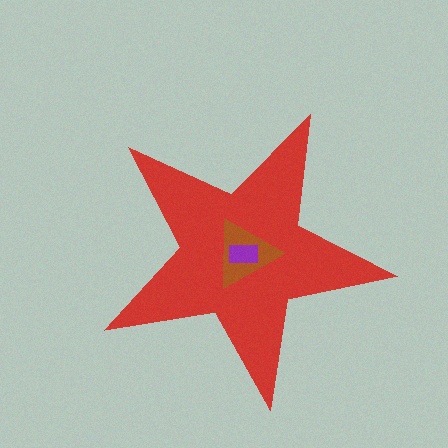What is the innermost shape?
The purple rectangle.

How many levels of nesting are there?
3.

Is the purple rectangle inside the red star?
Yes.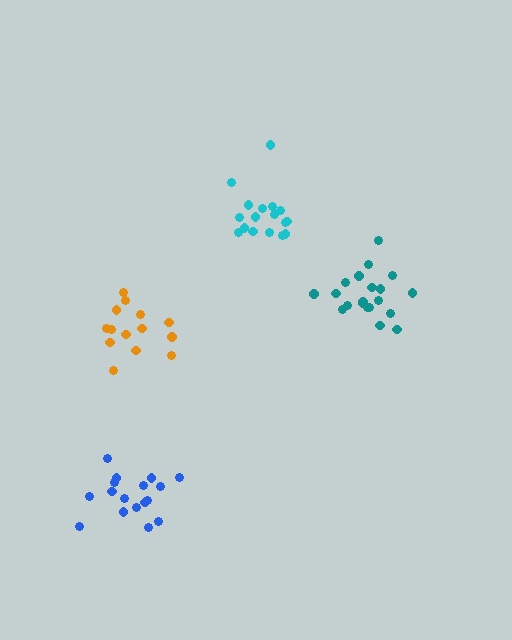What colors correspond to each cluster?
The clusters are colored: teal, orange, blue, cyan.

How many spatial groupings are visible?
There are 4 spatial groupings.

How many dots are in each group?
Group 1: 20 dots, Group 2: 14 dots, Group 3: 17 dots, Group 4: 17 dots (68 total).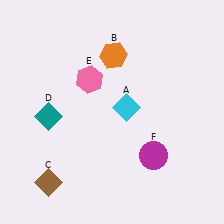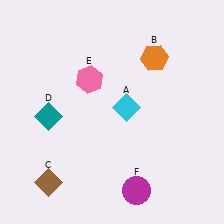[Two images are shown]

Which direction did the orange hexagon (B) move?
The orange hexagon (B) moved right.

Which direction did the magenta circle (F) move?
The magenta circle (F) moved down.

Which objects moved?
The objects that moved are: the orange hexagon (B), the magenta circle (F).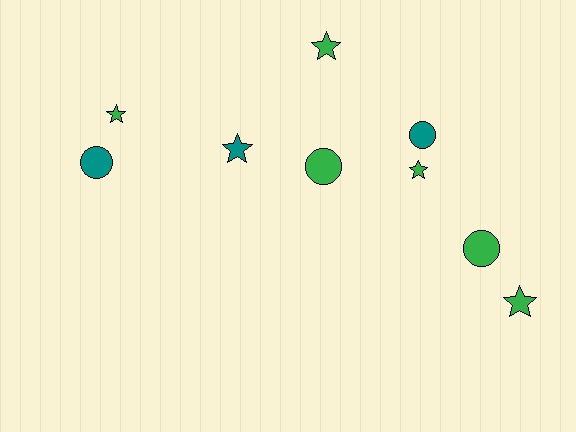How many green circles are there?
There are 2 green circles.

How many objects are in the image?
There are 9 objects.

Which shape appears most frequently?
Star, with 5 objects.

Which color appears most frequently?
Green, with 6 objects.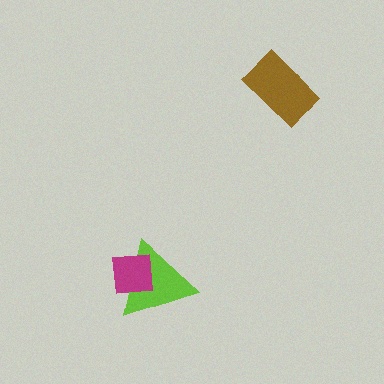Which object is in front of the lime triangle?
The magenta square is in front of the lime triangle.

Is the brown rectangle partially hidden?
No, no other shape covers it.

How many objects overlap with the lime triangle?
1 object overlaps with the lime triangle.